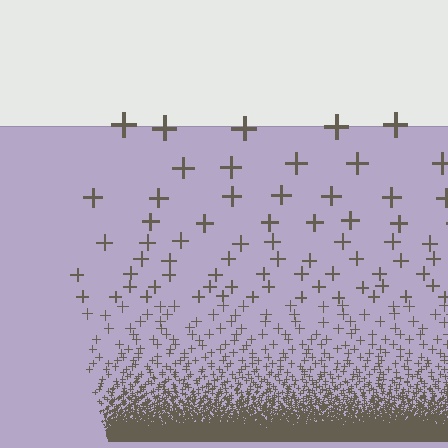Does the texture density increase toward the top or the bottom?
Density increases toward the bottom.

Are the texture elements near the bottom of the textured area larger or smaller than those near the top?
Smaller. The gradient is inverted — elements near the bottom are smaller and denser.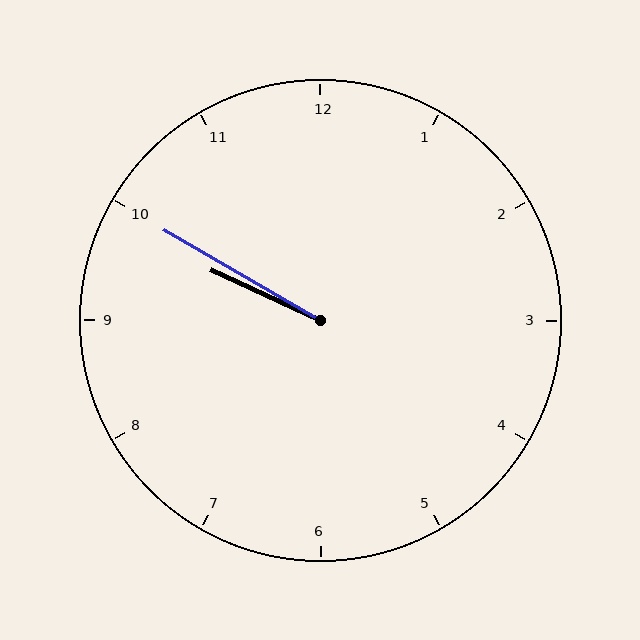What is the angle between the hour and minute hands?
Approximately 5 degrees.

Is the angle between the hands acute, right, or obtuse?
It is acute.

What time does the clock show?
9:50.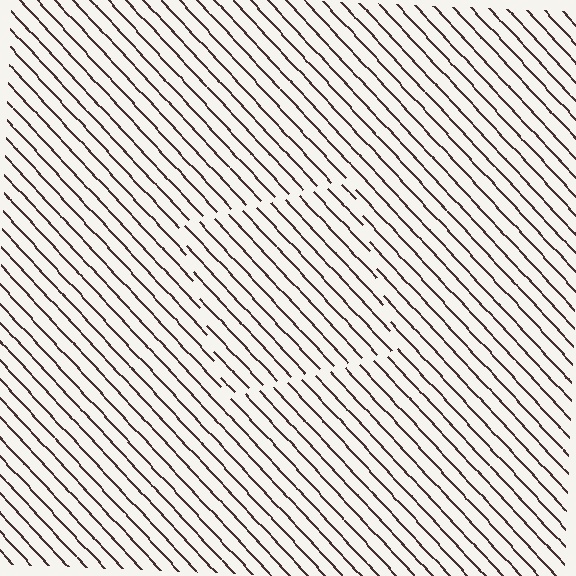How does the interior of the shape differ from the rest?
The interior of the shape contains the same grating, shifted by half a period — the contour is defined by the phase discontinuity where line-ends from the inner and outer gratings abut.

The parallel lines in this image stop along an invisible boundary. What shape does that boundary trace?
An illusory square. The interior of the shape contains the same grating, shifted by half a period — the contour is defined by the phase discontinuity where line-ends from the inner and outer gratings abut.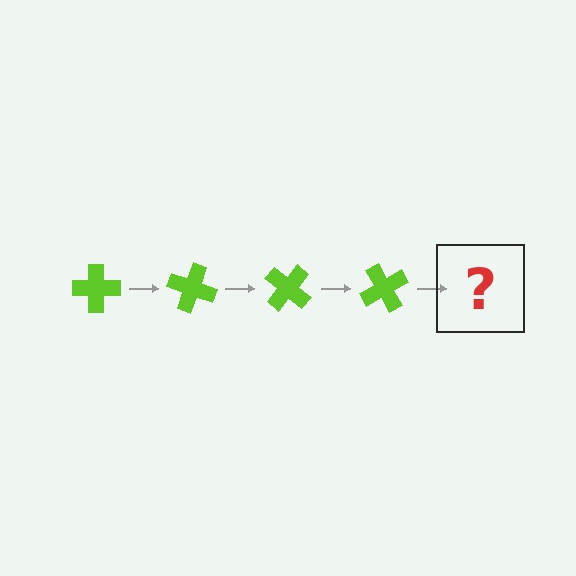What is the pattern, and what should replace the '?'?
The pattern is that the cross rotates 20 degrees each step. The '?' should be a lime cross rotated 80 degrees.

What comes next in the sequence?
The next element should be a lime cross rotated 80 degrees.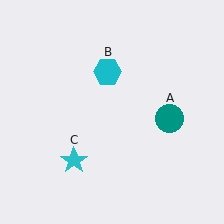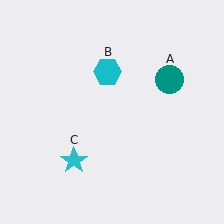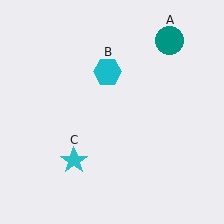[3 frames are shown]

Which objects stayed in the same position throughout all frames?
Cyan hexagon (object B) and cyan star (object C) remained stationary.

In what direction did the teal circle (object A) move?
The teal circle (object A) moved up.